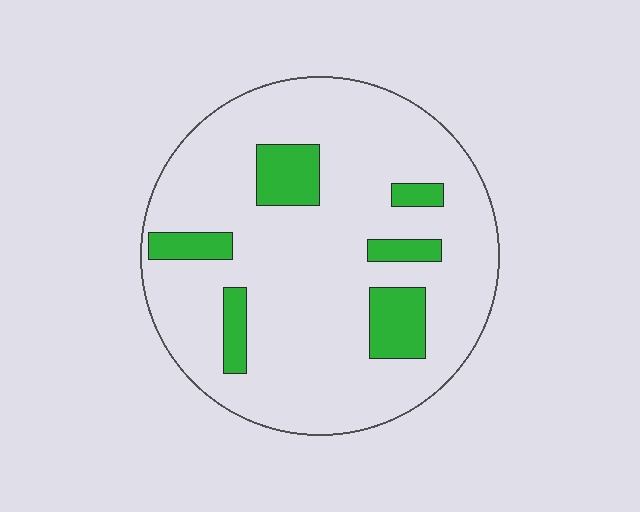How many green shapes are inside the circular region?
6.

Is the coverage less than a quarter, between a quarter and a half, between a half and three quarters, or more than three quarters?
Less than a quarter.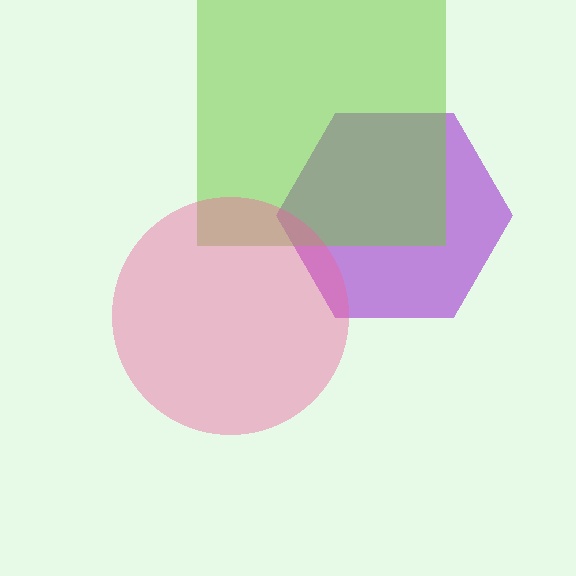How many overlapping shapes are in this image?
There are 3 overlapping shapes in the image.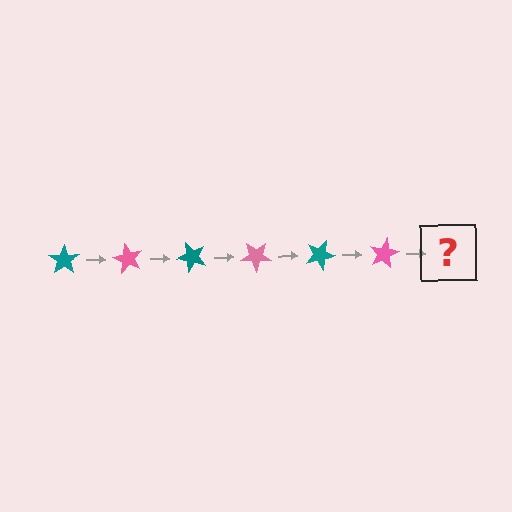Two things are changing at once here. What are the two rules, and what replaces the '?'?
The two rules are that it rotates 60 degrees each step and the color cycles through teal and pink. The '?' should be a teal star, rotated 360 degrees from the start.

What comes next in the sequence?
The next element should be a teal star, rotated 360 degrees from the start.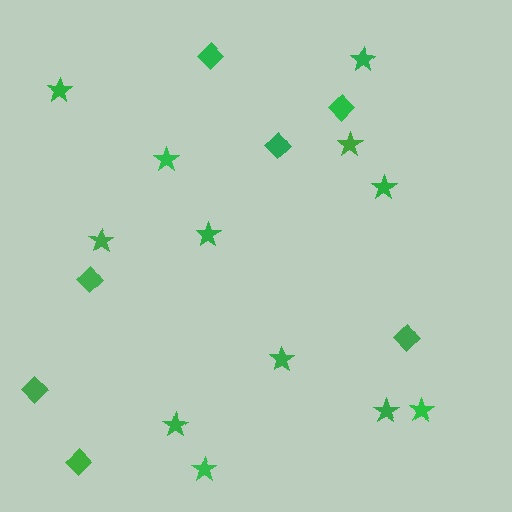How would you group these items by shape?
There are 2 groups: one group of stars (12) and one group of diamonds (7).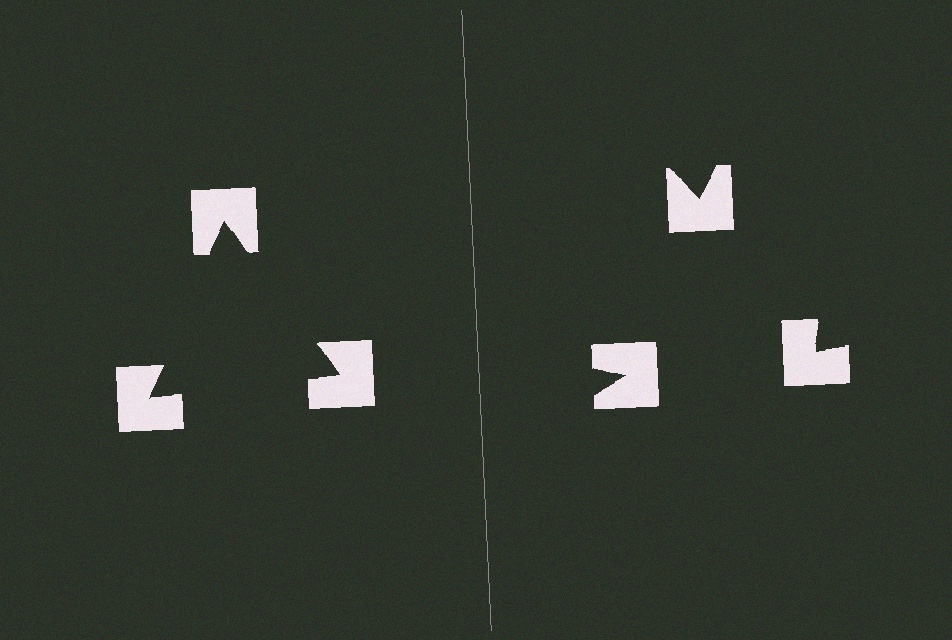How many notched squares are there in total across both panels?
6 — 3 on each side.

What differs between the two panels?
The notched squares are positioned identically on both sides; only the wedge orientations differ. On the left they align to a triangle; on the right they are misaligned.